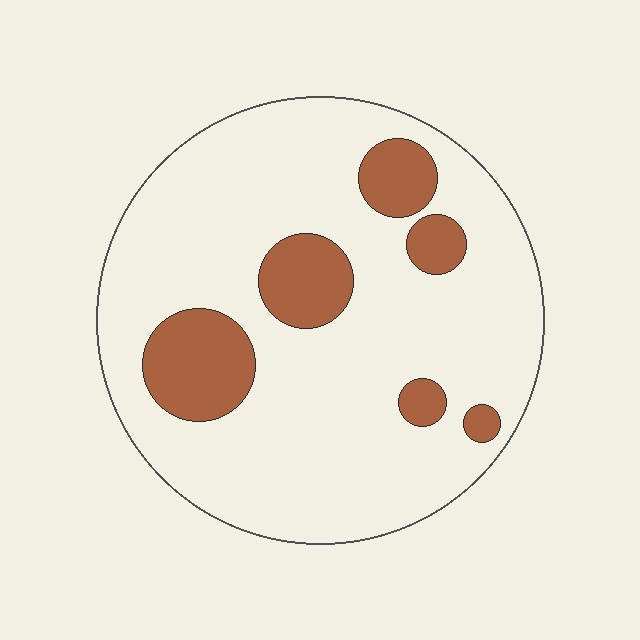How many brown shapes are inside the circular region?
6.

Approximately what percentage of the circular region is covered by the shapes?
Approximately 20%.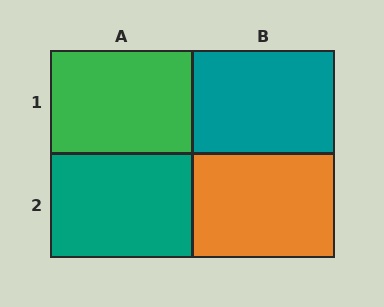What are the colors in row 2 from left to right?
Teal, orange.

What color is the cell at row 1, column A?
Green.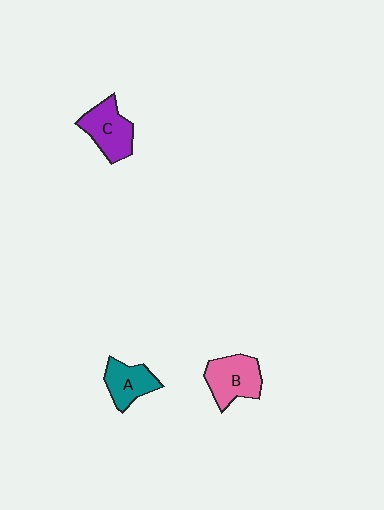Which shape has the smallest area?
Shape A (teal).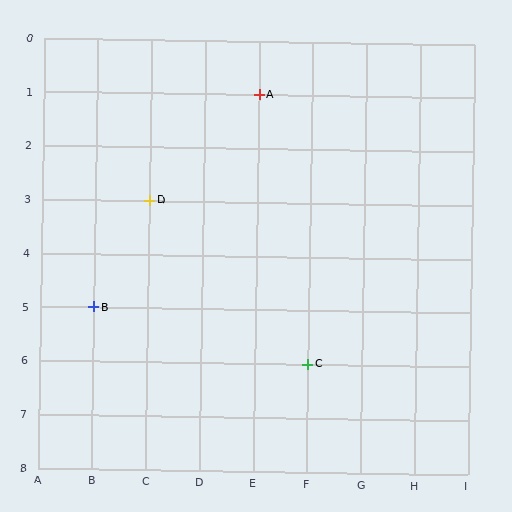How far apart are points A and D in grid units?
Points A and D are 2 columns and 2 rows apart (about 2.8 grid units diagonally).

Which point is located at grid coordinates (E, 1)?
Point A is at (E, 1).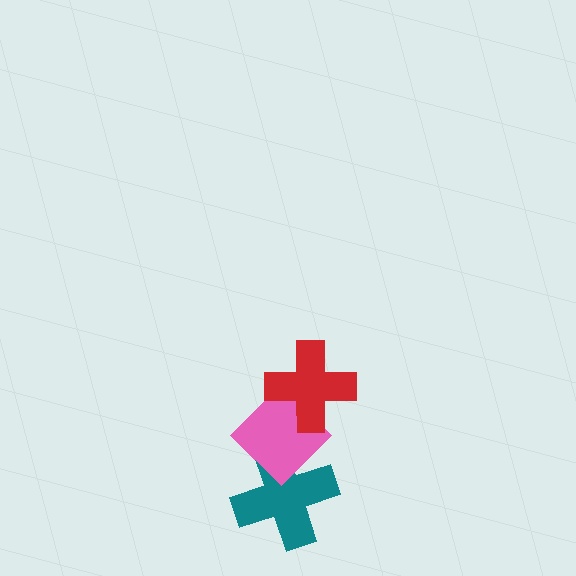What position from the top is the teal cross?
The teal cross is 3rd from the top.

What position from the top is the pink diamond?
The pink diamond is 2nd from the top.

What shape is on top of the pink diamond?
The red cross is on top of the pink diamond.